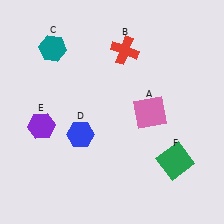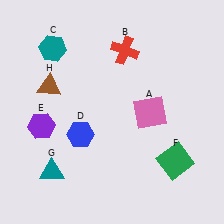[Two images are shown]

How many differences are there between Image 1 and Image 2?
There are 2 differences between the two images.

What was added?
A teal triangle (G), a brown triangle (H) were added in Image 2.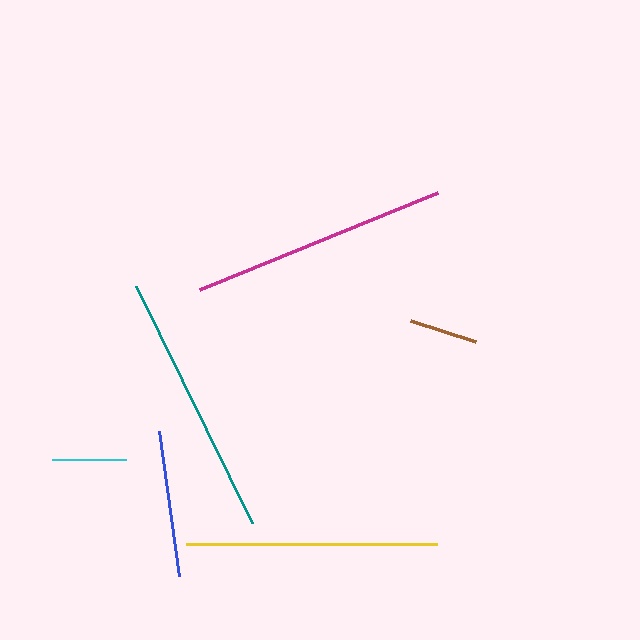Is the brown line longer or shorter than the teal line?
The teal line is longer than the brown line.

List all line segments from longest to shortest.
From longest to shortest: teal, magenta, yellow, blue, cyan, brown.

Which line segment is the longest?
The teal line is the longest at approximately 263 pixels.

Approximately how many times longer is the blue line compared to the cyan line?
The blue line is approximately 2.0 times the length of the cyan line.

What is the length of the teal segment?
The teal segment is approximately 263 pixels long.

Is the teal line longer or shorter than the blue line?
The teal line is longer than the blue line.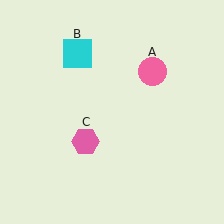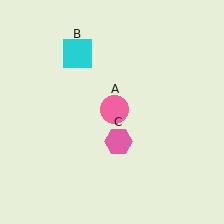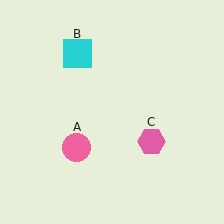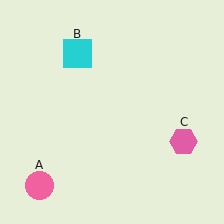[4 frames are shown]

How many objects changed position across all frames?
2 objects changed position: pink circle (object A), pink hexagon (object C).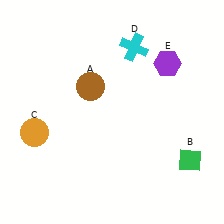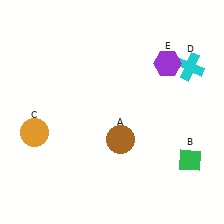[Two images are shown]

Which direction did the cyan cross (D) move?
The cyan cross (D) moved right.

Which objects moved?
The objects that moved are: the brown circle (A), the cyan cross (D).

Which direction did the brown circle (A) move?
The brown circle (A) moved down.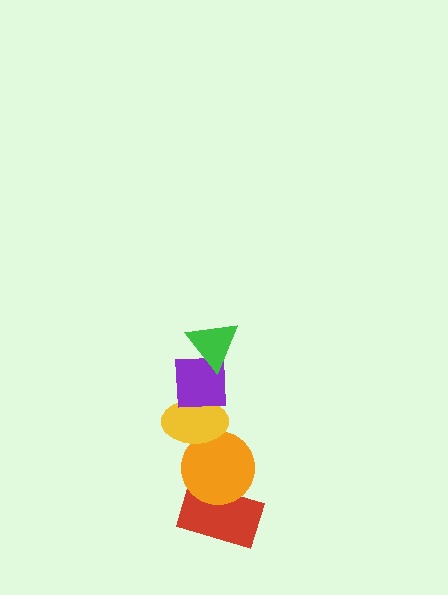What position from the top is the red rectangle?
The red rectangle is 5th from the top.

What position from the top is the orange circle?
The orange circle is 4th from the top.